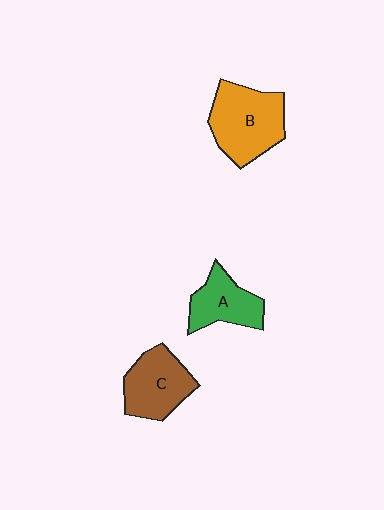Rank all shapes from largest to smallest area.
From largest to smallest: B (orange), C (brown), A (green).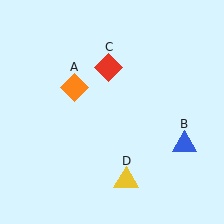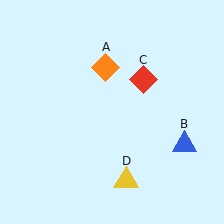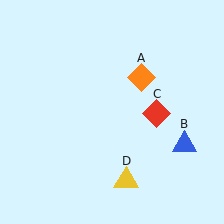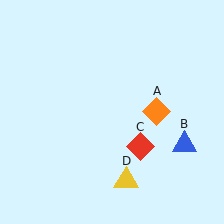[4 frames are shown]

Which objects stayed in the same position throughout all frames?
Blue triangle (object B) and yellow triangle (object D) remained stationary.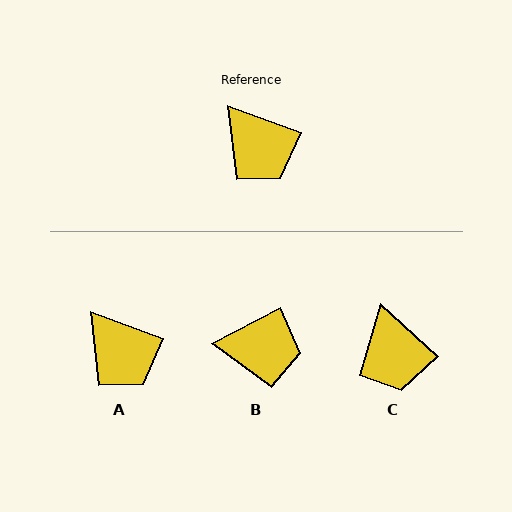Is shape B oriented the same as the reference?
No, it is off by about 47 degrees.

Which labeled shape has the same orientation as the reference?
A.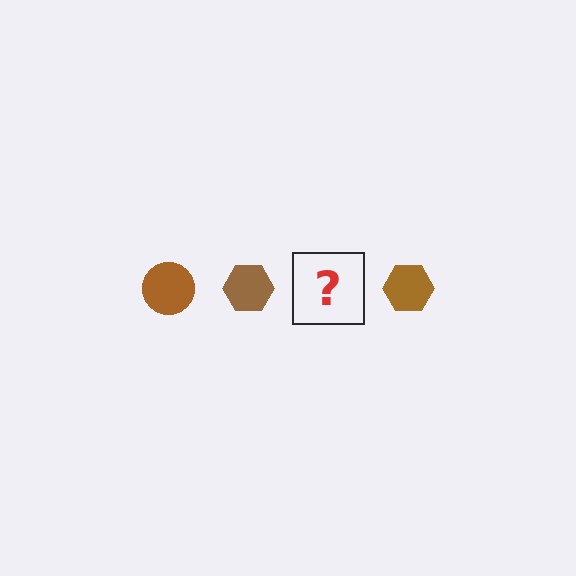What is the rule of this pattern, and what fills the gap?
The rule is that the pattern cycles through circle, hexagon shapes in brown. The gap should be filled with a brown circle.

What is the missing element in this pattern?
The missing element is a brown circle.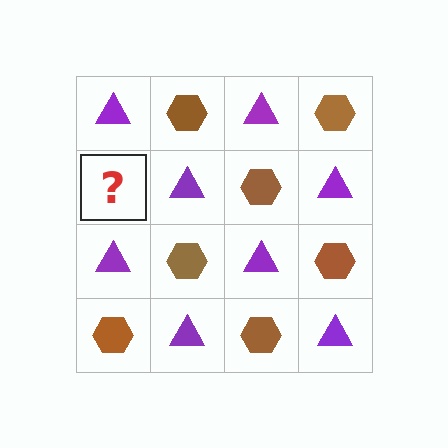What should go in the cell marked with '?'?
The missing cell should contain a brown hexagon.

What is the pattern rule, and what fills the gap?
The rule is that it alternates purple triangle and brown hexagon in a checkerboard pattern. The gap should be filled with a brown hexagon.